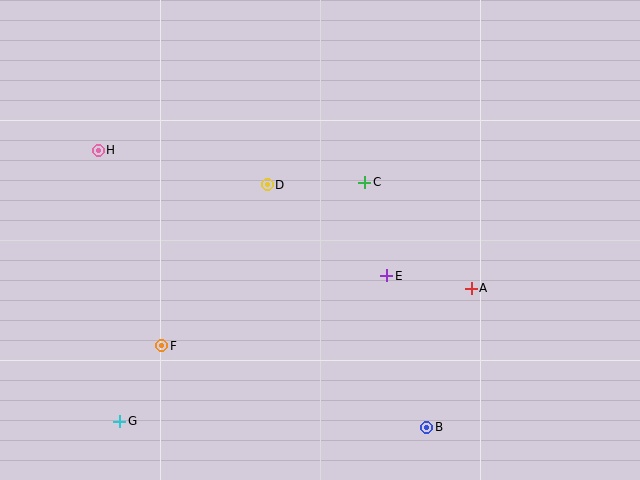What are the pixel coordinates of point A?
Point A is at (471, 288).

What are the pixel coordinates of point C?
Point C is at (365, 182).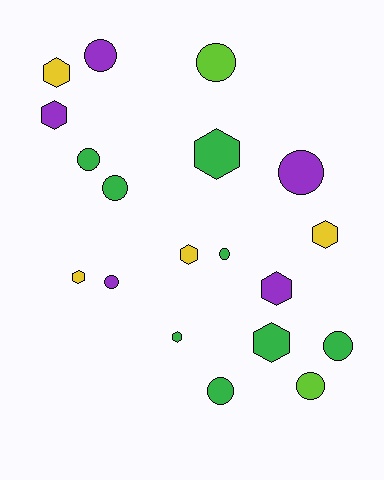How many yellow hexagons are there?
There are 4 yellow hexagons.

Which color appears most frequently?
Green, with 8 objects.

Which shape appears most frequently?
Circle, with 10 objects.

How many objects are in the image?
There are 19 objects.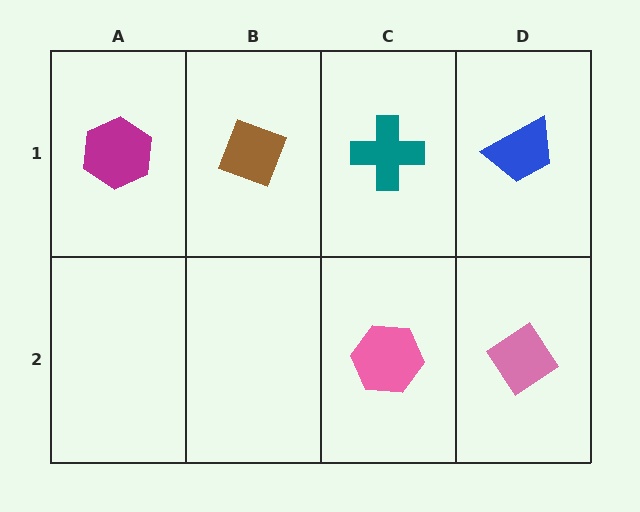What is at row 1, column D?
A blue trapezoid.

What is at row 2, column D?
A pink diamond.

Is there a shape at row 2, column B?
No, that cell is empty.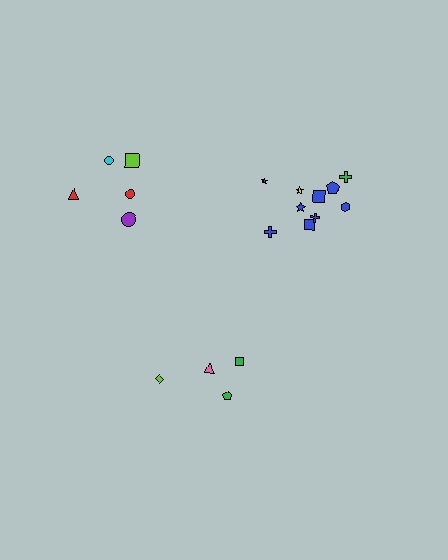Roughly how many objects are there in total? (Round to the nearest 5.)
Roughly 20 objects in total.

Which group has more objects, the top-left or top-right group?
The top-right group.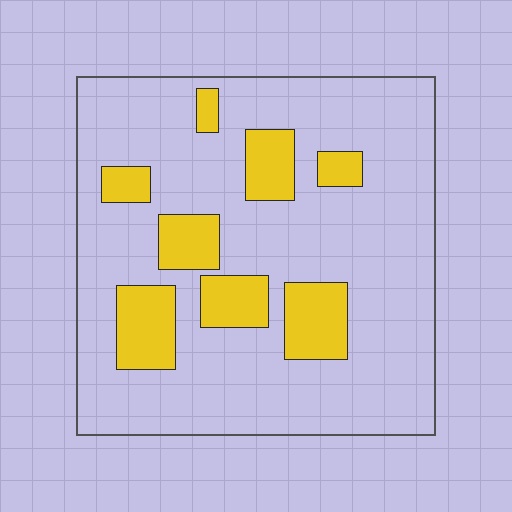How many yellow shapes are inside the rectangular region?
8.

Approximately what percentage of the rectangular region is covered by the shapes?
Approximately 20%.